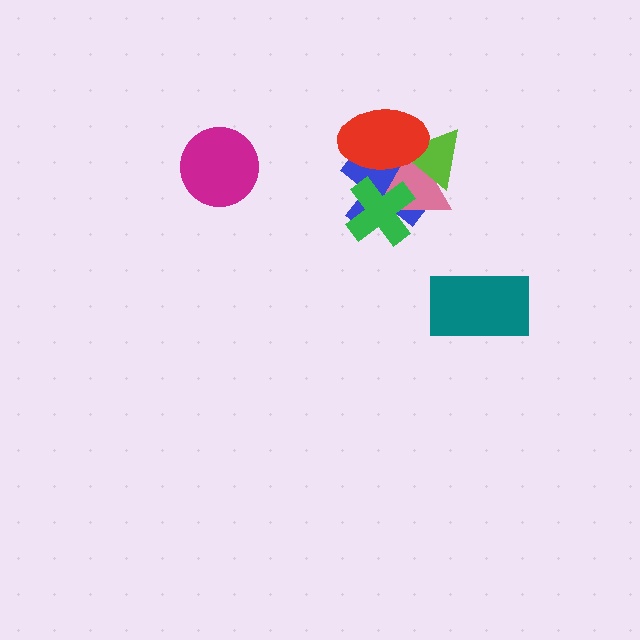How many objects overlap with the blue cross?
4 objects overlap with the blue cross.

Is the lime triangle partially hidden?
Yes, it is partially covered by another shape.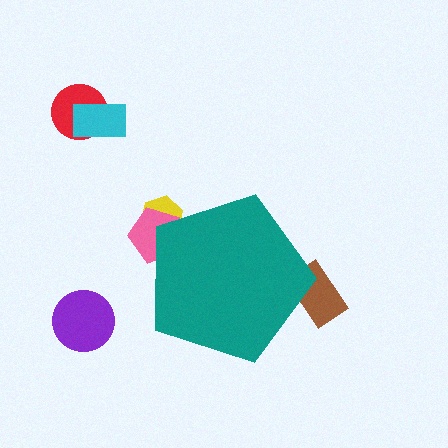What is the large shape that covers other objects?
A teal pentagon.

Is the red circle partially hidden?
No, the red circle is fully visible.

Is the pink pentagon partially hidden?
Yes, the pink pentagon is partially hidden behind the teal pentagon.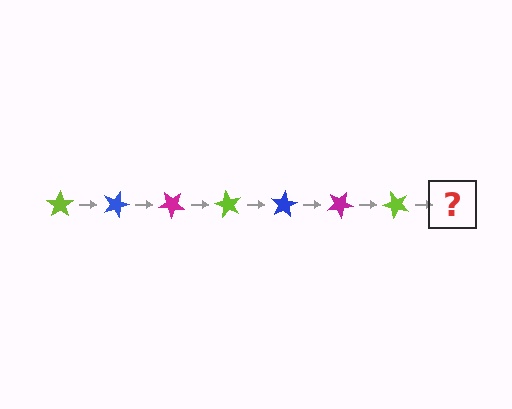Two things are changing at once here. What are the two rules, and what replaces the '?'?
The two rules are that it rotates 20 degrees each step and the color cycles through lime, blue, and magenta. The '?' should be a blue star, rotated 140 degrees from the start.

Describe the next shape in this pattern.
It should be a blue star, rotated 140 degrees from the start.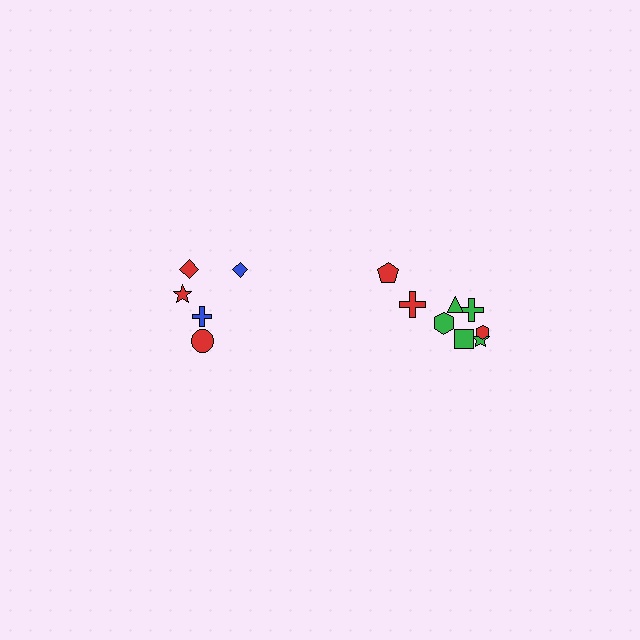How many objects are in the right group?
There are 8 objects.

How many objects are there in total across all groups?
There are 13 objects.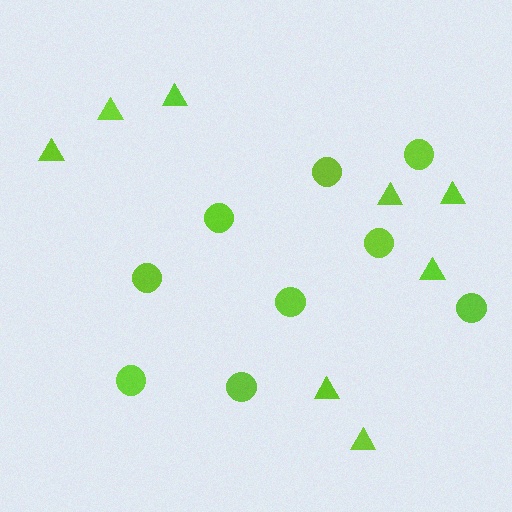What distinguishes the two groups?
There are 2 groups: one group of circles (9) and one group of triangles (8).